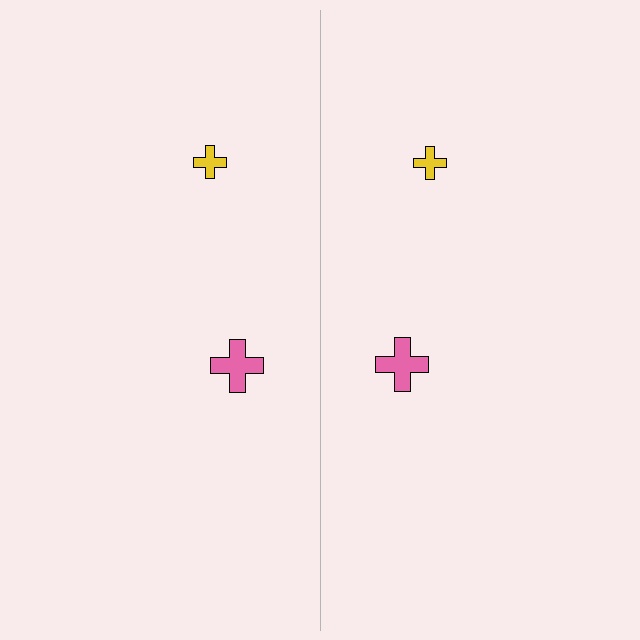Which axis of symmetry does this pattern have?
The pattern has a vertical axis of symmetry running through the center of the image.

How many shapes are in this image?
There are 4 shapes in this image.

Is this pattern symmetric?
Yes, this pattern has bilateral (reflection) symmetry.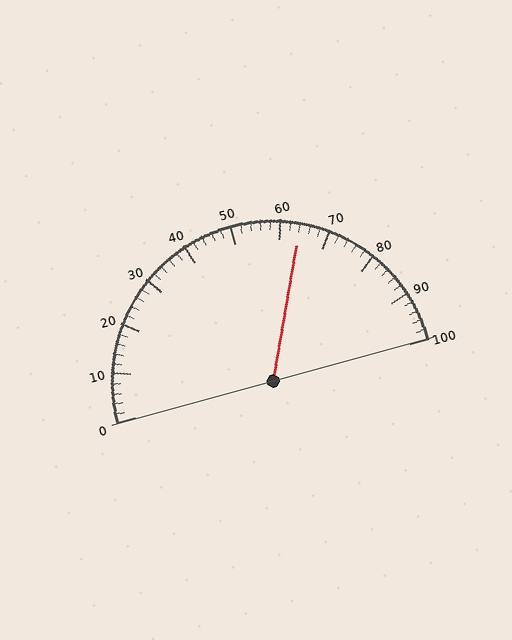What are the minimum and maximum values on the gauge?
The gauge ranges from 0 to 100.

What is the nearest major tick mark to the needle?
The nearest major tick mark is 60.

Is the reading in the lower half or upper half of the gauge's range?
The reading is in the upper half of the range (0 to 100).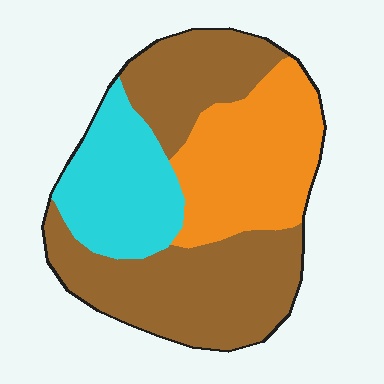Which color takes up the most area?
Brown, at roughly 50%.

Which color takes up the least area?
Cyan, at roughly 20%.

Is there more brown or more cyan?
Brown.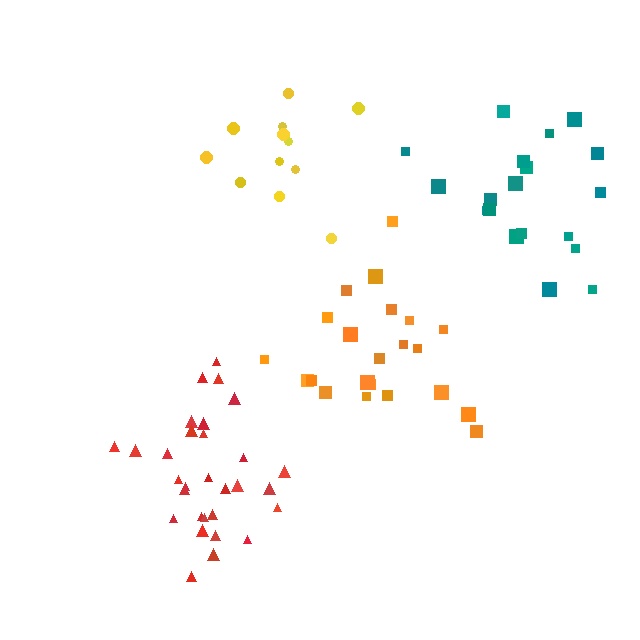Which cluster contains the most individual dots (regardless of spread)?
Red (30).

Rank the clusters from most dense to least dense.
red, orange, yellow, teal.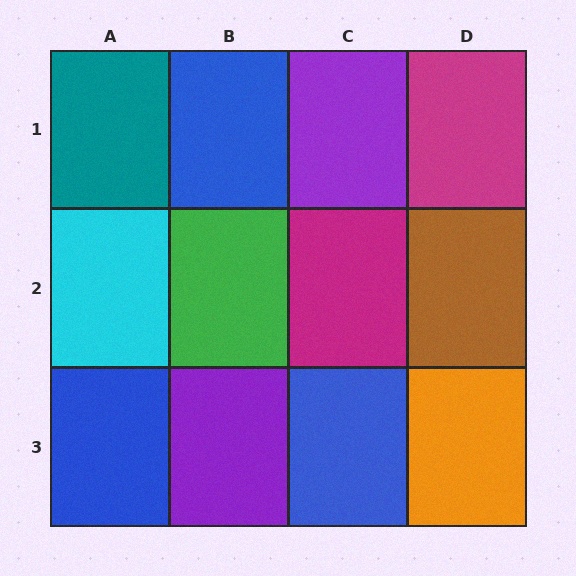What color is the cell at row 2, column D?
Brown.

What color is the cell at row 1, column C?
Purple.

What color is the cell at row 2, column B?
Green.